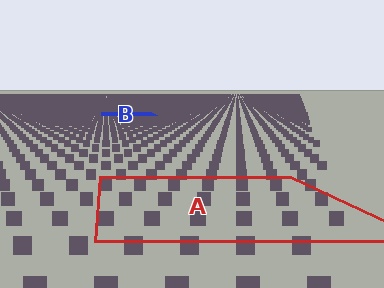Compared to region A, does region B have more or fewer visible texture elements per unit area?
Region B has more texture elements per unit area — they are packed more densely because it is farther away.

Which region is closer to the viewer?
Region A is closer. The texture elements there are larger and more spread out.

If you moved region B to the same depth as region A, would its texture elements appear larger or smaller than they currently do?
They would appear larger. At a closer depth, the same texture elements are projected at a bigger on-screen size.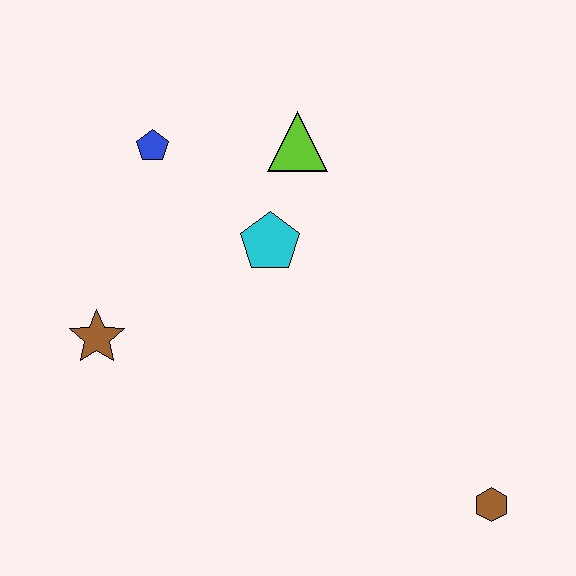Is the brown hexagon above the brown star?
No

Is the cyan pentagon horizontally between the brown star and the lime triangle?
Yes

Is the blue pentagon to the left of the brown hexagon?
Yes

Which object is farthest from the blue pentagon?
The brown hexagon is farthest from the blue pentagon.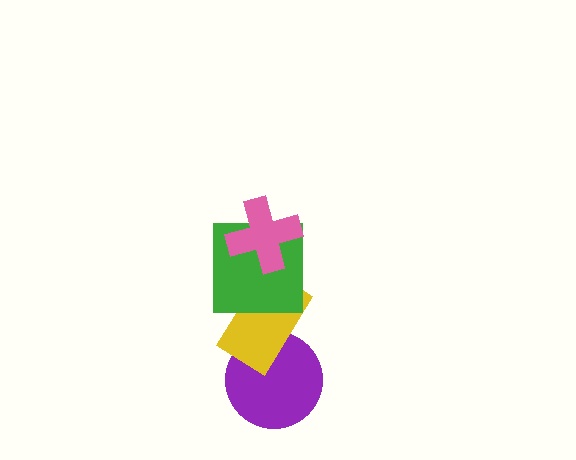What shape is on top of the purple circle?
The yellow rectangle is on top of the purple circle.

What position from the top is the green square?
The green square is 2nd from the top.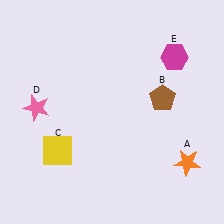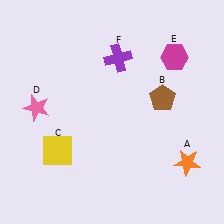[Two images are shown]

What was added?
A purple cross (F) was added in Image 2.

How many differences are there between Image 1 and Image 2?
There is 1 difference between the two images.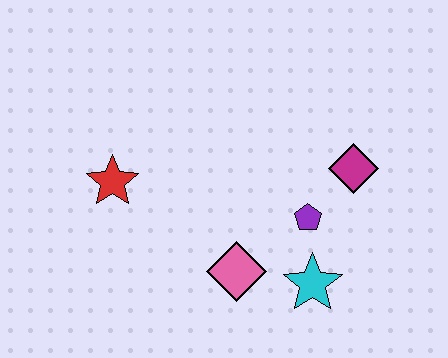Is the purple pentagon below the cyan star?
No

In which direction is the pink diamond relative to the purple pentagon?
The pink diamond is to the left of the purple pentagon.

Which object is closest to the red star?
The pink diamond is closest to the red star.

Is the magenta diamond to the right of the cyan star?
Yes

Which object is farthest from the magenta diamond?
The red star is farthest from the magenta diamond.